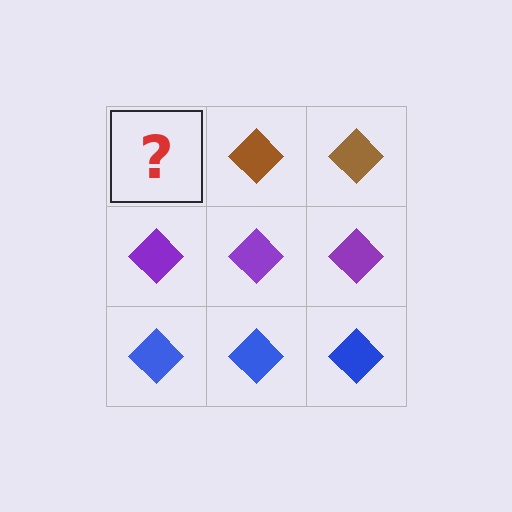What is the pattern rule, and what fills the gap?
The rule is that each row has a consistent color. The gap should be filled with a brown diamond.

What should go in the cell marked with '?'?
The missing cell should contain a brown diamond.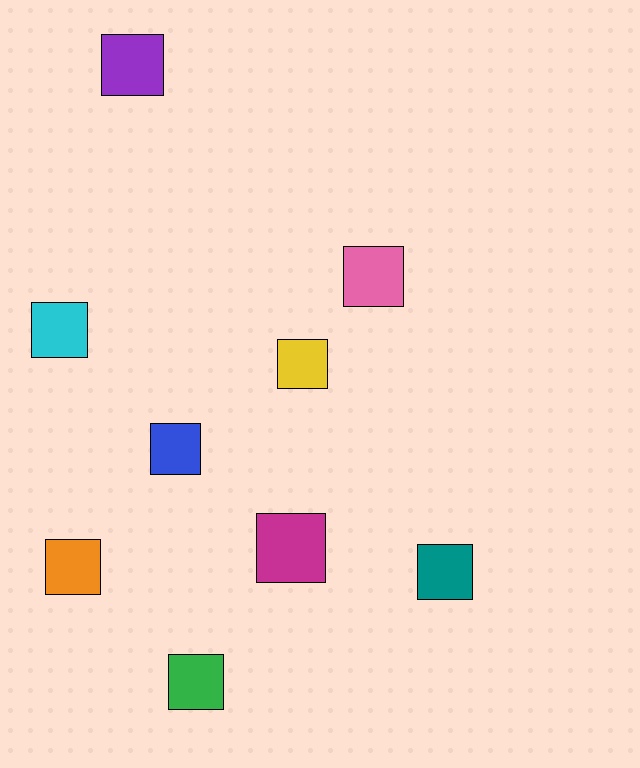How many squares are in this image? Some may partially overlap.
There are 9 squares.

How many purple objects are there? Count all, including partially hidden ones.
There is 1 purple object.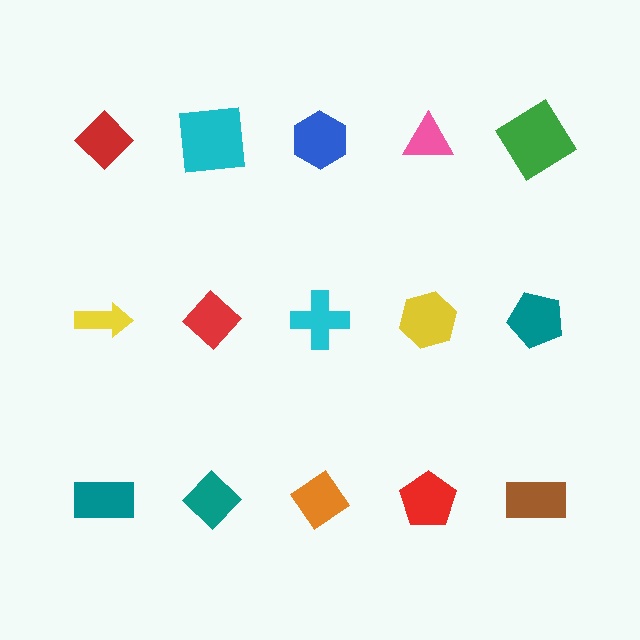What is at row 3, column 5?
A brown rectangle.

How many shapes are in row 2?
5 shapes.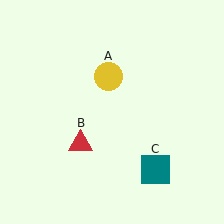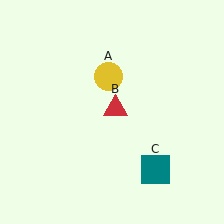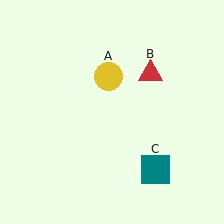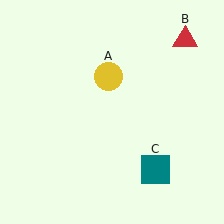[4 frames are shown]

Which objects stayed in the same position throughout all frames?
Yellow circle (object A) and teal square (object C) remained stationary.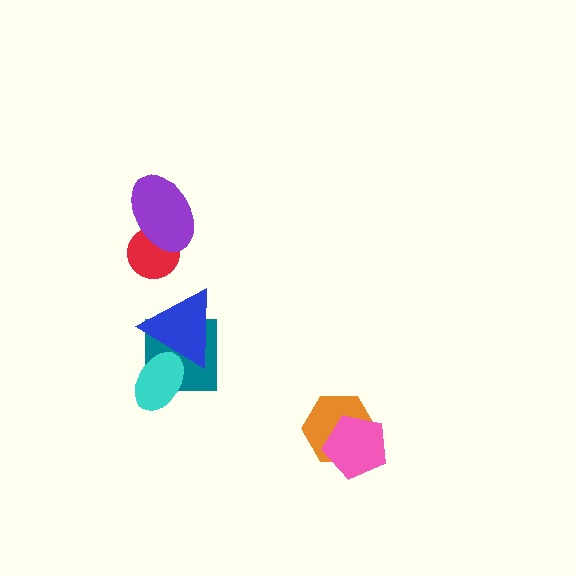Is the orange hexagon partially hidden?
Yes, it is partially covered by another shape.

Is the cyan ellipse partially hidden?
Yes, it is partially covered by another shape.